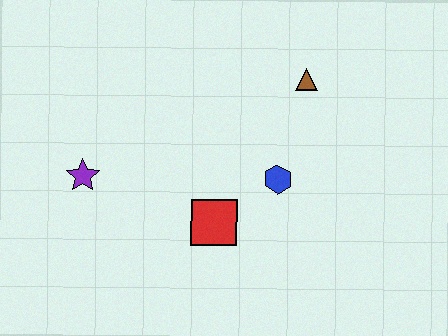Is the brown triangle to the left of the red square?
No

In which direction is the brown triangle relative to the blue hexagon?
The brown triangle is above the blue hexagon.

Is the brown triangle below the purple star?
No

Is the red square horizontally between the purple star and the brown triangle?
Yes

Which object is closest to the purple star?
The red square is closest to the purple star.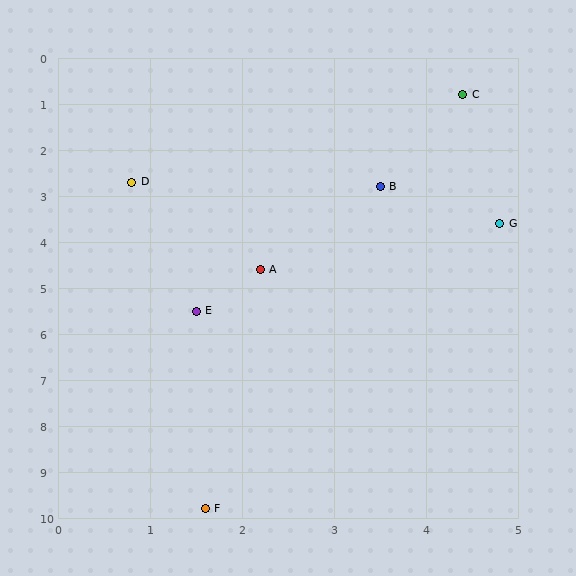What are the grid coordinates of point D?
Point D is at approximately (0.8, 2.7).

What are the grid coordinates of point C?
Point C is at approximately (4.4, 0.8).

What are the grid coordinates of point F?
Point F is at approximately (1.6, 9.8).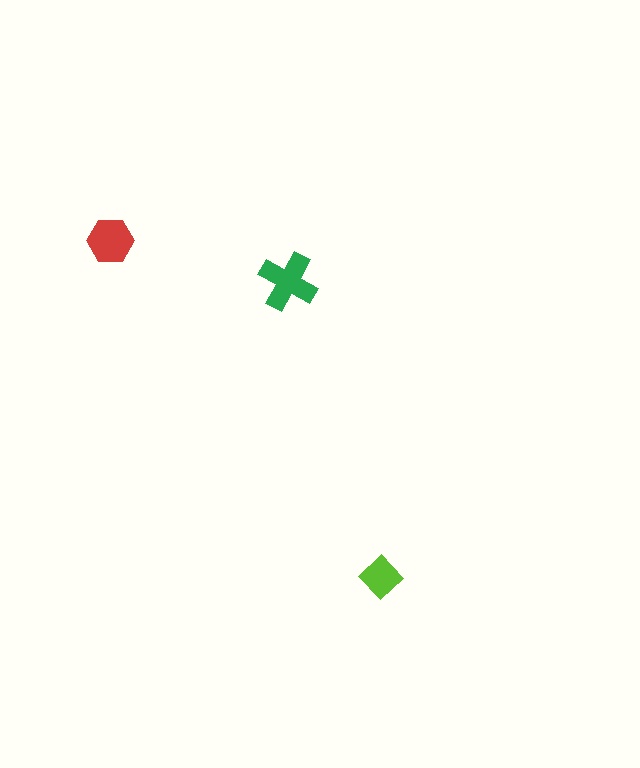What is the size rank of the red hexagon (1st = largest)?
2nd.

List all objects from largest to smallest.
The green cross, the red hexagon, the lime diamond.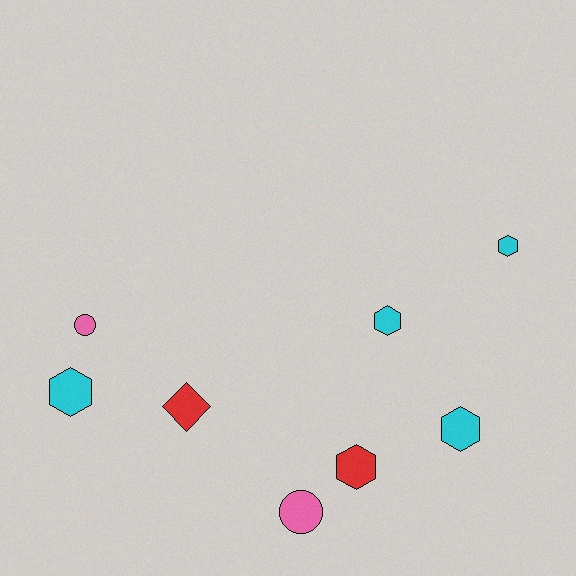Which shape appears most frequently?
Hexagon, with 5 objects.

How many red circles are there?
There are no red circles.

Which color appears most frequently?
Cyan, with 4 objects.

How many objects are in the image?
There are 8 objects.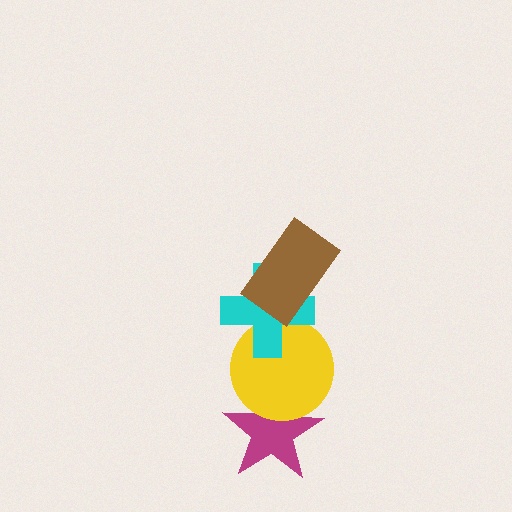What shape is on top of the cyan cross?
The brown rectangle is on top of the cyan cross.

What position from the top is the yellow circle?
The yellow circle is 3rd from the top.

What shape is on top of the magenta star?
The yellow circle is on top of the magenta star.